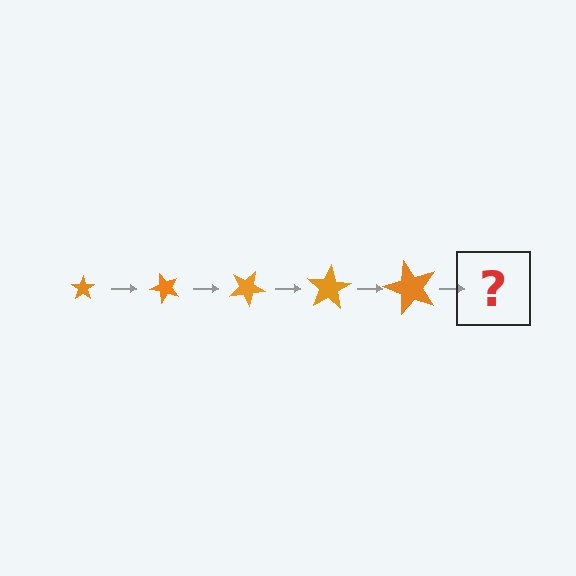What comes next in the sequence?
The next element should be a star, larger than the previous one and rotated 250 degrees from the start.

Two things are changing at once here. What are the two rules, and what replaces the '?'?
The two rules are that the star grows larger each step and it rotates 50 degrees each step. The '?' should be a star, larger than the previous one and rotated 250 degrees from the start.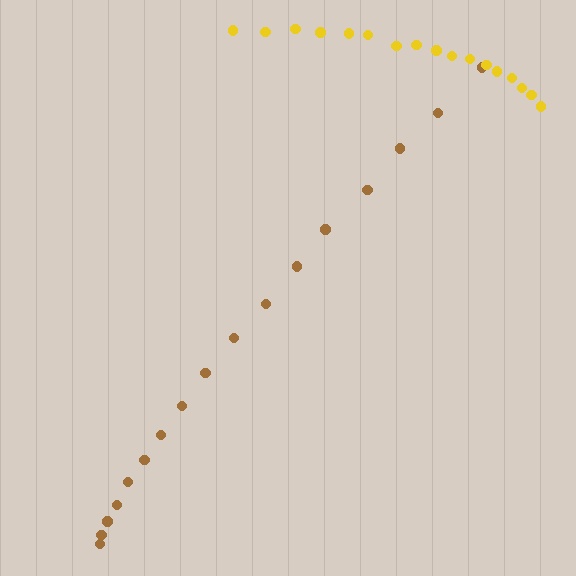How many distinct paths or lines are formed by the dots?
There are 2 distinct paths.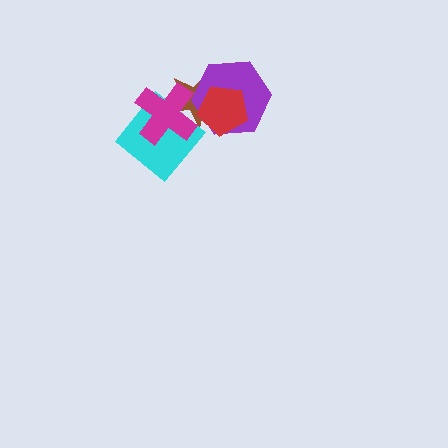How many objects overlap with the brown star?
4 objects overlap with the brown star.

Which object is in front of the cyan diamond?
The magenta cross is in front of the cyan diamond.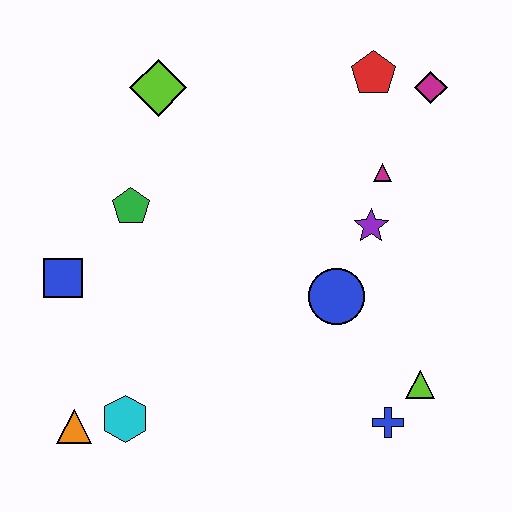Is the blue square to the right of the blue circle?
No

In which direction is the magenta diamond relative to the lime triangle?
The magenta diamond is above the lime triangle.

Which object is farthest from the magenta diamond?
The orange triangle is farthest from the magenta diamond.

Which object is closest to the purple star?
The magenta triangle is closest to the purple star.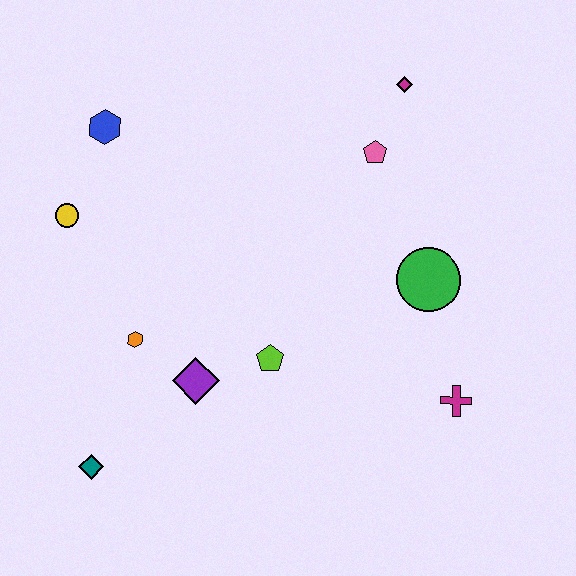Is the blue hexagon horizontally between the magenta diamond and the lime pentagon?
No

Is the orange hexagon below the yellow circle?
Yes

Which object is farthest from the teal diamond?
The magenta diamond is farthest from the teal diamond.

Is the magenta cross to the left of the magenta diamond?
No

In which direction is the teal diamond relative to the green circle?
The teal diamond is to the left of the green circle.